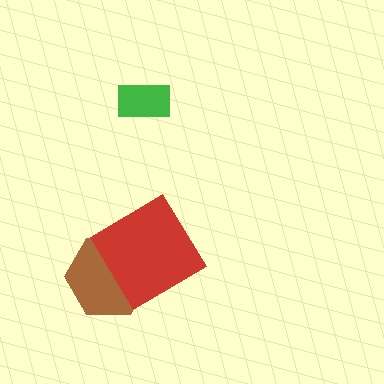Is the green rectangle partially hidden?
No, no other shape covers it.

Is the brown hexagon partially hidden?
Yes, it is partially covered by another shape.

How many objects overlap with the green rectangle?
0 objects overlap with the green rectangle.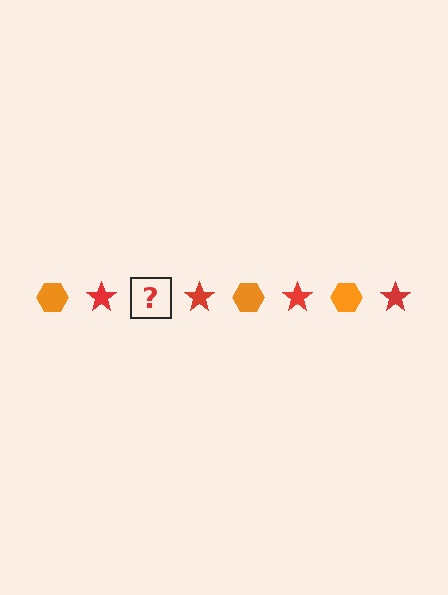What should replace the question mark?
The question mark should be replaced with an orange hexagon.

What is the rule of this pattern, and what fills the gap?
The rule is that the pattern alternates between orange hexagon and red star. The gap should be filled with an orange hexagon.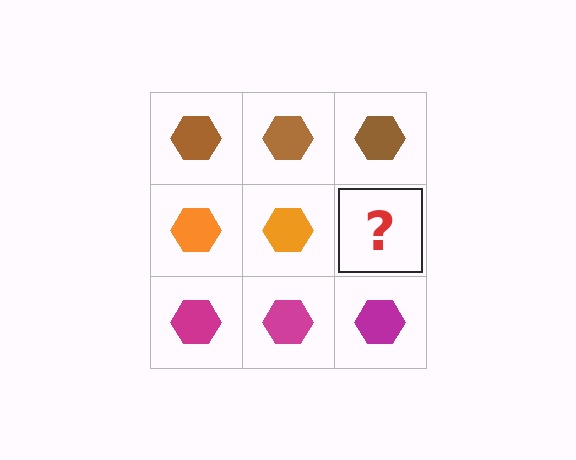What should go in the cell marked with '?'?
The missing cell should contain an orange hexagon.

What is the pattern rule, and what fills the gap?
The rule is that each row has a consistent color. The gap should be filled with an orange hexagon.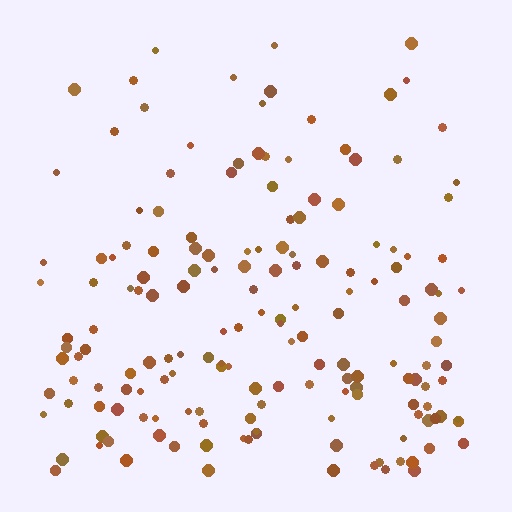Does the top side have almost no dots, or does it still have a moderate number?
Still a moderate number, just noticeably fewer than the bottom.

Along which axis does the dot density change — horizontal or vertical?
Vertical.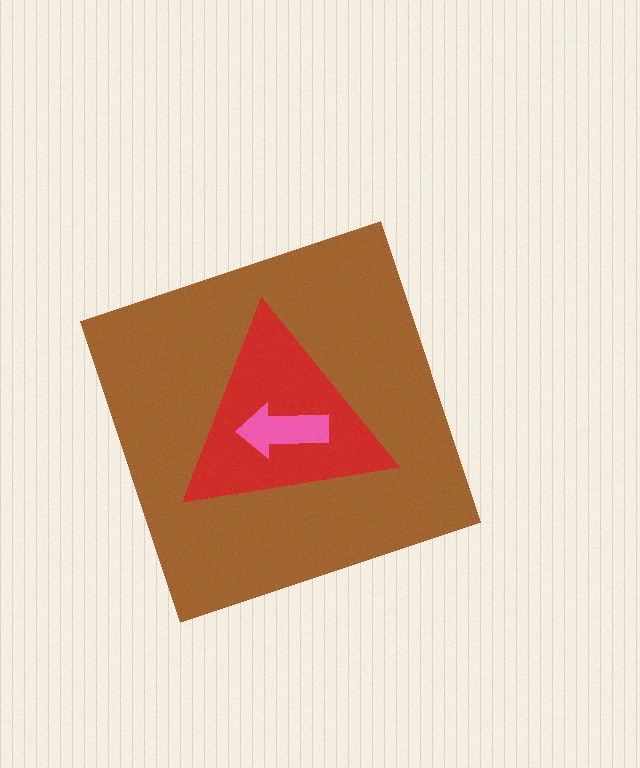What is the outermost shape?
The brown diamond.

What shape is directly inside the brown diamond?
The red triangle.